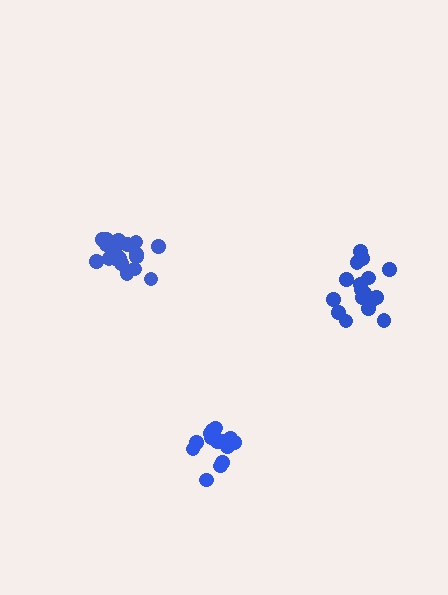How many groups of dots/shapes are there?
There are 3 groups.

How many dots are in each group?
Group 1: 17 dots, Group 2: 17 dots, Group 3: 19 dots (53 total).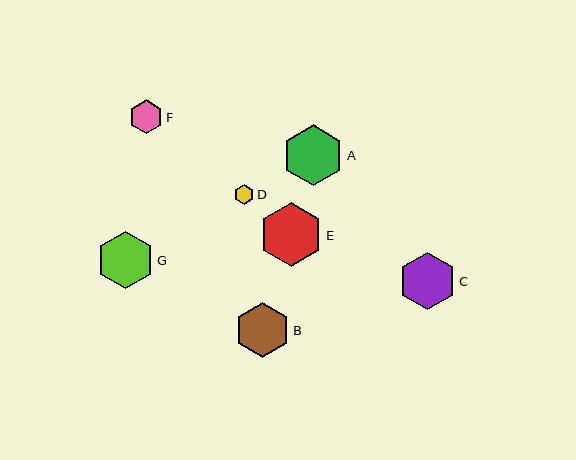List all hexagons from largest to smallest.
From largest to smallest: E, A, G, C, B, F, D.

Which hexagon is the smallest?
Hexagon D is the smallest with a size of approximately 20 pixels.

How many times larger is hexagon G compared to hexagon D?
Hexagon G is approximately 2.9 times the size of hexagon D.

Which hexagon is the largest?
Hexagon E is the largest with a size of approximately 64 pixels.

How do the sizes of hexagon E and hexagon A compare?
Hexagon E and hexagon A are approximately the same size.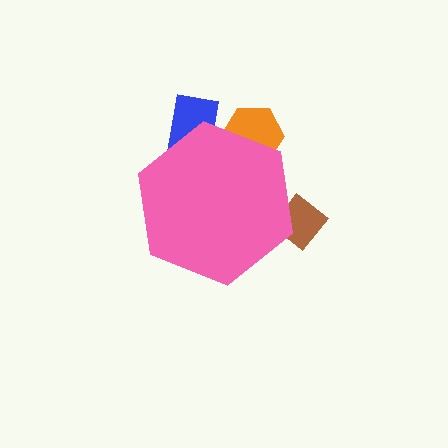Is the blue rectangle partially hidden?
Yes, the blue rectangle is partially hidden behind the pink hexagon.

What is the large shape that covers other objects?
A pink hexagon.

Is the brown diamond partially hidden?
Yes, the brown diamond is partially hidden behind the pink hexagon.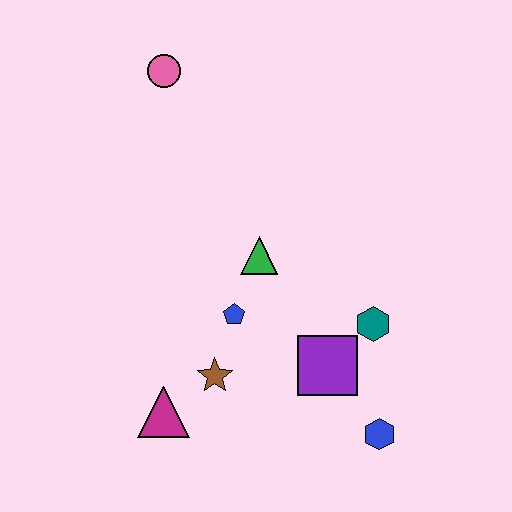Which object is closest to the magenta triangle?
The brown star is closest to the magenta triangle.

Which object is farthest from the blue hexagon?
The pink circle is farthest from the blue hexagon.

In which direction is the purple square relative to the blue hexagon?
The purple square is above the blue hexagon.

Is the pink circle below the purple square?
No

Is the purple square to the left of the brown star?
No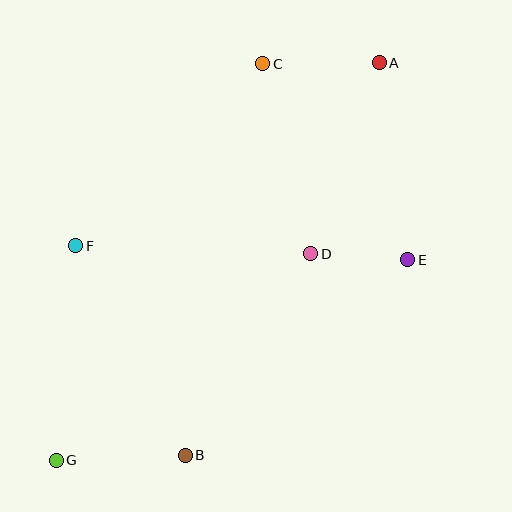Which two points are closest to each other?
Points D and E are closest to each other.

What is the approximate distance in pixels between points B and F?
The distance between B and F is approximately 236 pixels.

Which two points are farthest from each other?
Points A and G are farthest from each other.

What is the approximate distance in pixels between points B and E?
The distance between B and E is approximately 296 pixels.